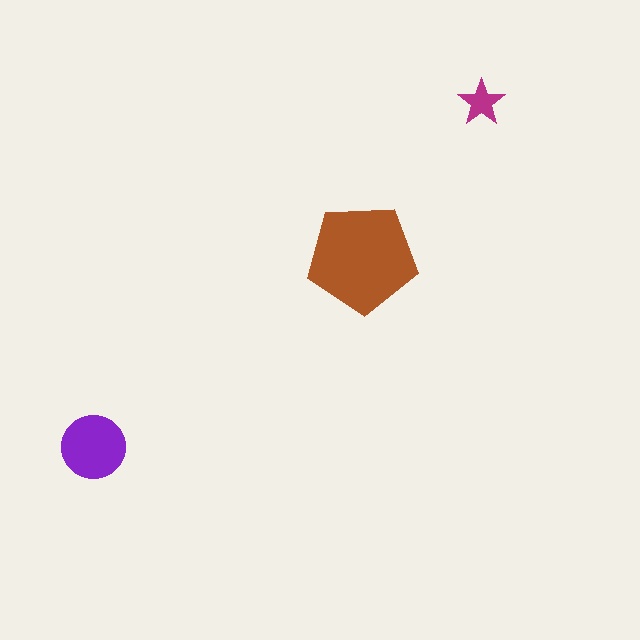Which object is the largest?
The brown pentagon.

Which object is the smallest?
The magenta star.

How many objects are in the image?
There are 3 objects in the image.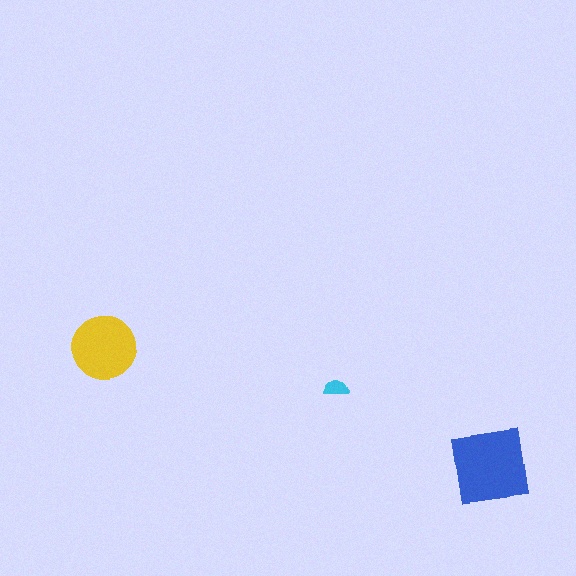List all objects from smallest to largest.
The cyan semicircle, the yellow circle, the blue square.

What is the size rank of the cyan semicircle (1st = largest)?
3rd.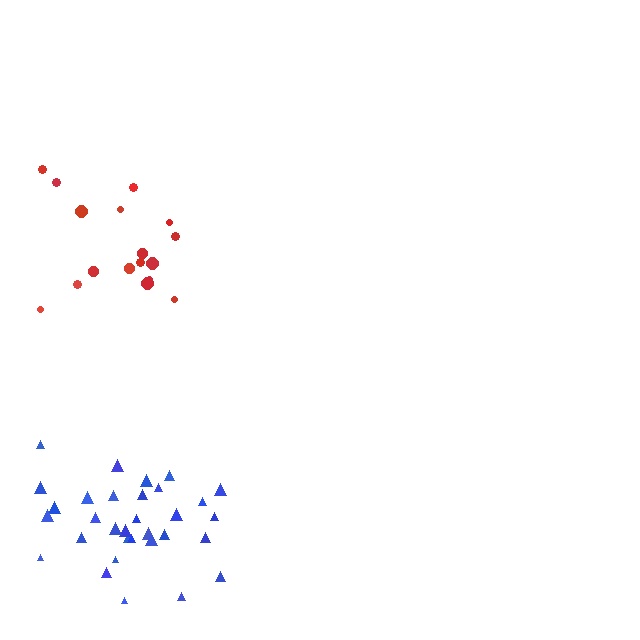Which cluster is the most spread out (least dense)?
Red.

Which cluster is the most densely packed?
Blue.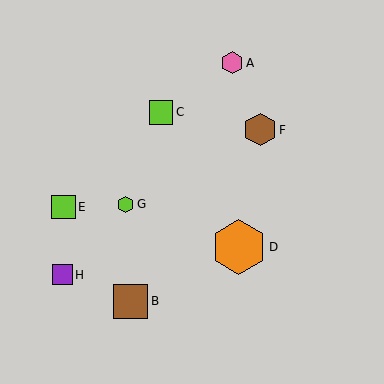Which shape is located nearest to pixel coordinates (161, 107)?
The lime square (labeled C) at (161, 112) is nearest to that location.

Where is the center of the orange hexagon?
The center of the orange hexagon is at (239, 247).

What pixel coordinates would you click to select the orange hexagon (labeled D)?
Click at (239, 247) to select the orange hexagon D.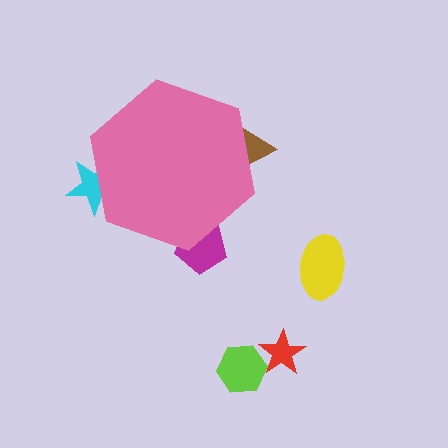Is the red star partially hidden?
No, the red star is fully visible.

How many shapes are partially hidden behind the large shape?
3 shapes are partially hidden.